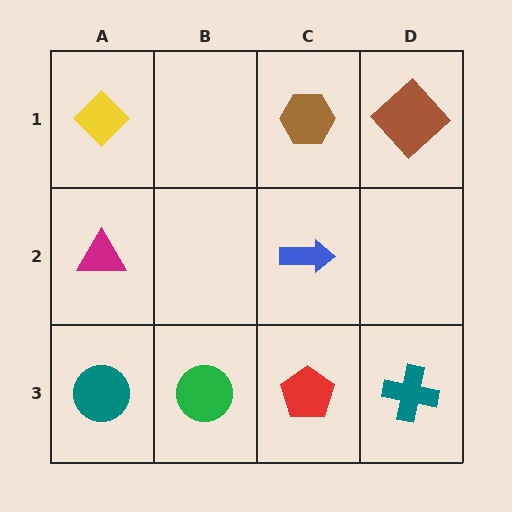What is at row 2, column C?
A blue arrow.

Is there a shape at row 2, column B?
No, that cell is empty.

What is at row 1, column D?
A brown diamond.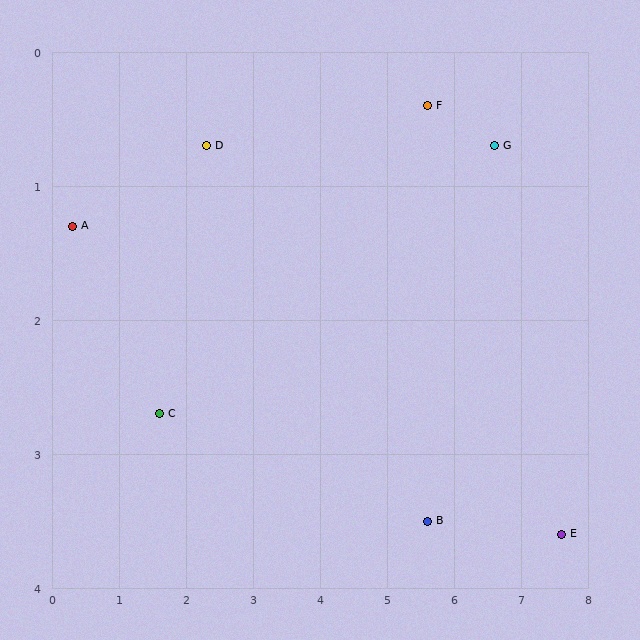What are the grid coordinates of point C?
Point C is at approximately (1.6, 2.7).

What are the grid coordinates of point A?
Point A is at approximately (0.3, 1.3).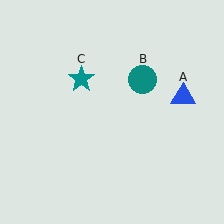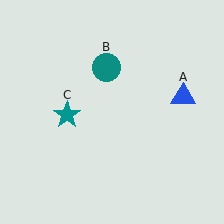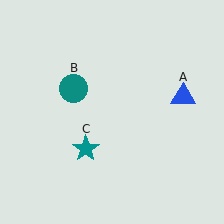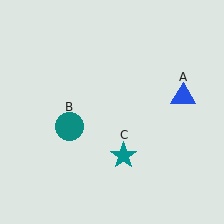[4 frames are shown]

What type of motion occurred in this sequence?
The teal circle (object B), teal star (object C) rotated counterclockwise around the center of the scene.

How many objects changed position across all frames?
2 objects changed position: teal circle (object B), teal star (object C).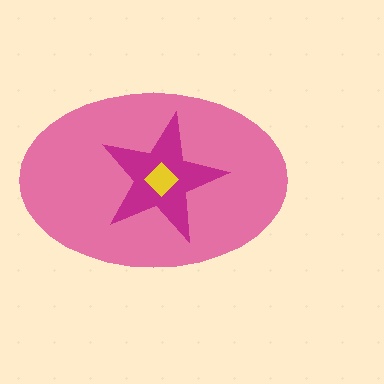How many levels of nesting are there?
3.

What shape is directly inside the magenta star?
The yellow diamond.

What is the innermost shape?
The yellow diamond.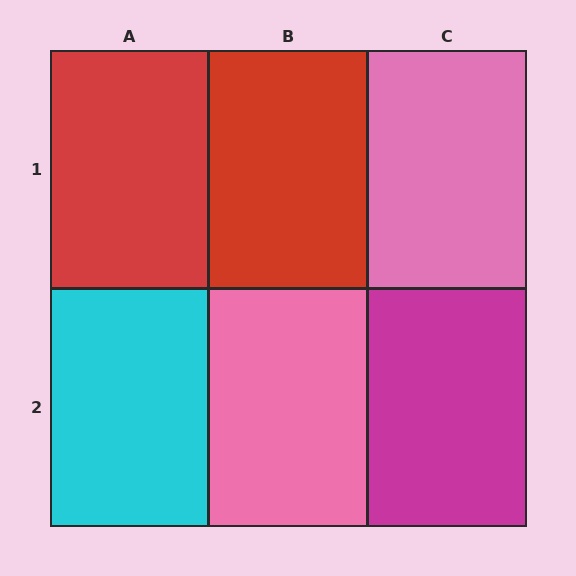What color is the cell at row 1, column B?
Red.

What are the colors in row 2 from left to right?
Cyan, pink, magenta.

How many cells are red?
2 cells are red.